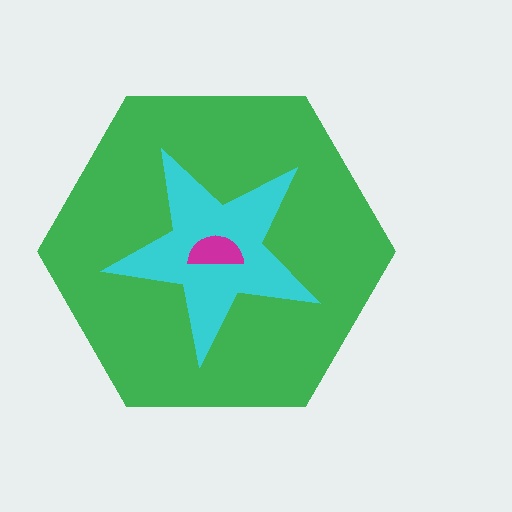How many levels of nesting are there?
3.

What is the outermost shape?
The green hexagon.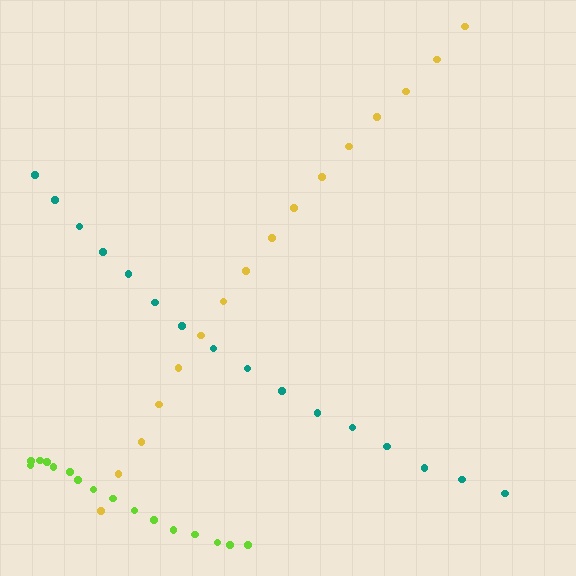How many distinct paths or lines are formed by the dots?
There are 3 distinct paths.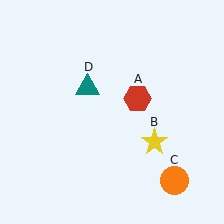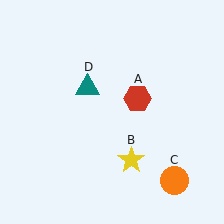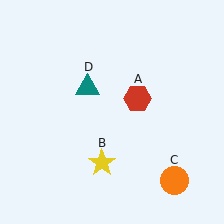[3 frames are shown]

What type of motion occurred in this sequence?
The yellow star (object B) rotated clockwise around the center of the scene.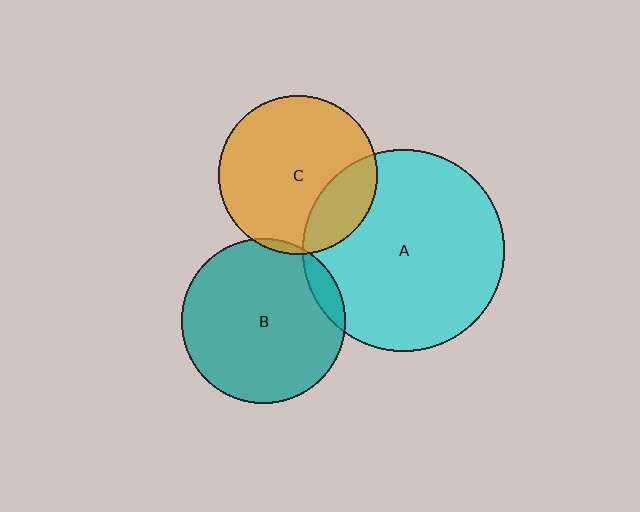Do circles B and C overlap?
Yes.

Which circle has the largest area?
Circle A (cyan).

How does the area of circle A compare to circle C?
Approximately 1.6 times.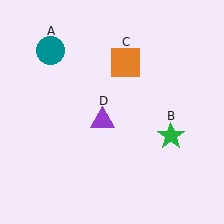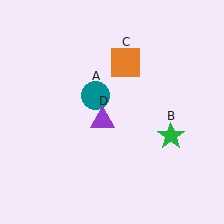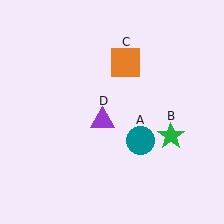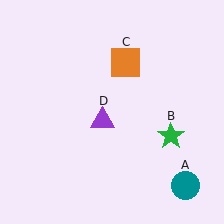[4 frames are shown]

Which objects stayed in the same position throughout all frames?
Green star (object B) and orange square (object C) and purple triangle (object D) remained stationary.